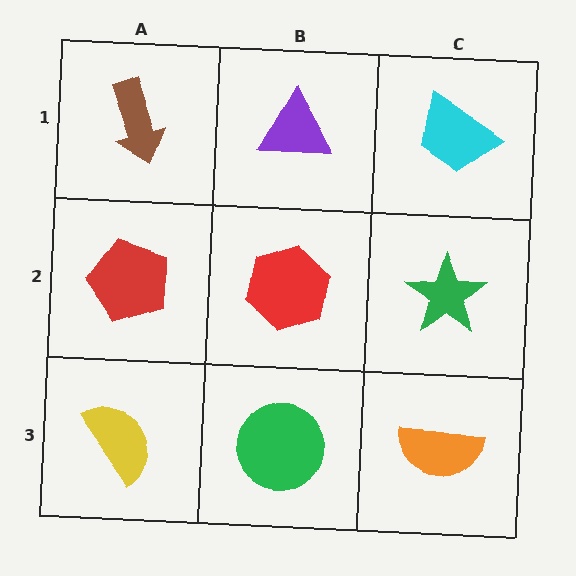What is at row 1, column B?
A purple triangle.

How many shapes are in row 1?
3 shapes.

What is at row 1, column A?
A brown arrow.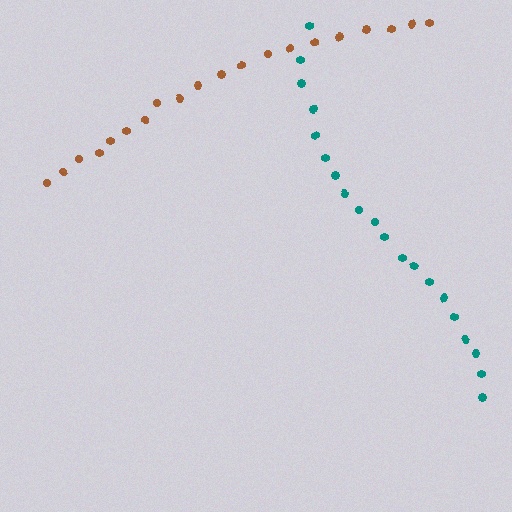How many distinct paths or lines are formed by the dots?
There are 2 distinct paths.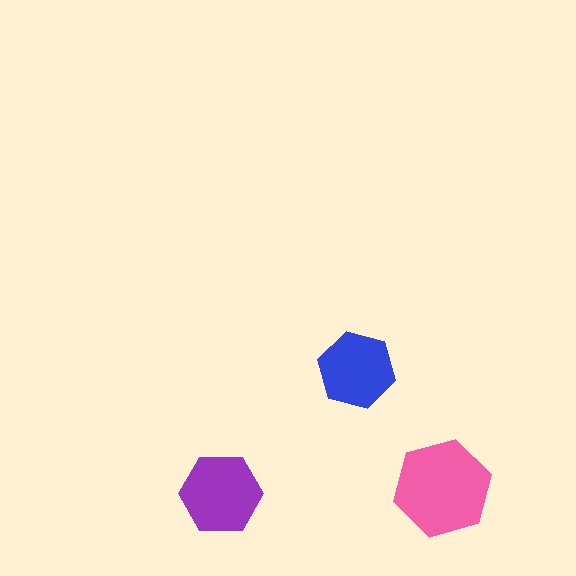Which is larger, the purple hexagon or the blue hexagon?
The purple one.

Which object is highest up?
The blue hexagon is topmost.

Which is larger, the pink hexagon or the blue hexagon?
The pink one.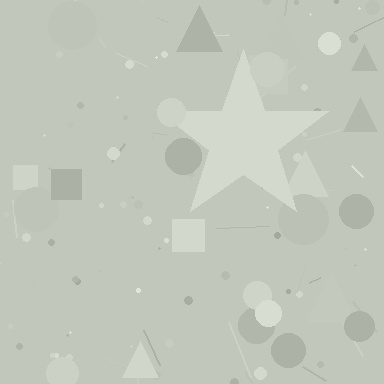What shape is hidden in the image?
A star is hidden in the image.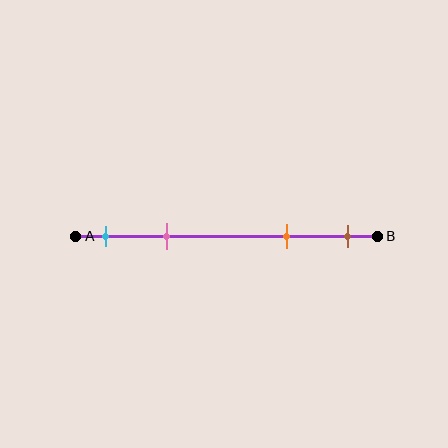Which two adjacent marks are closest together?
The cyan and pink marks are the closest adjacent pair.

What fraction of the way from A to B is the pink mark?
The pink mark is approximately 30% (0.3) of the way from A to B.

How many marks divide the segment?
There are 4 marks dividing the segment.